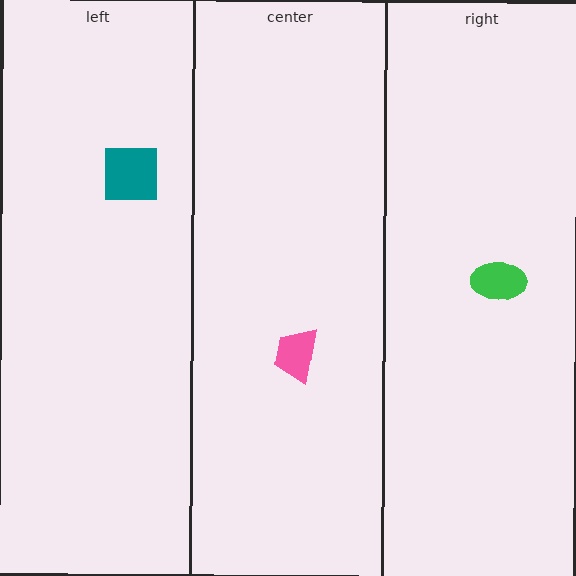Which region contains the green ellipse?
The right region.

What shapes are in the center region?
The pink trapezoid.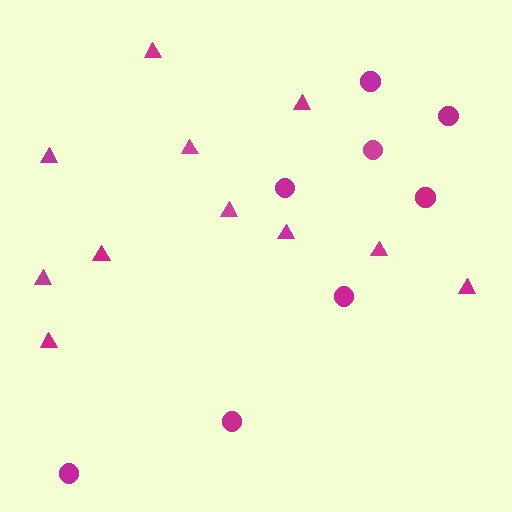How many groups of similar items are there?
There are 2 groups: one group of triangles (11) and one group of circles (8).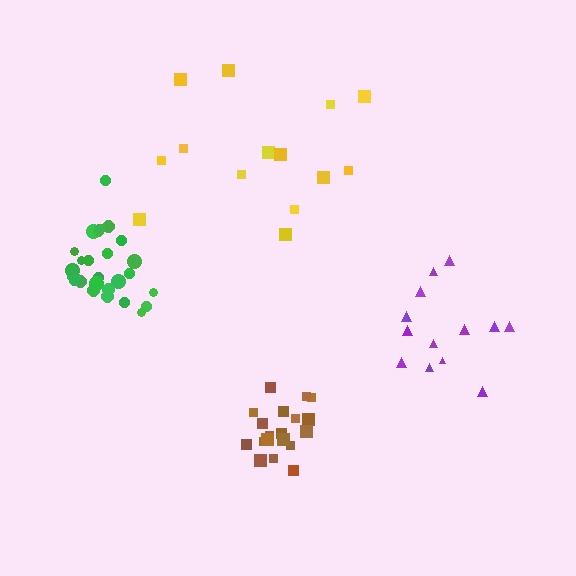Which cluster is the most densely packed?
Green.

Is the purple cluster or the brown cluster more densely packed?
Brown.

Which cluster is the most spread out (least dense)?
Yellow.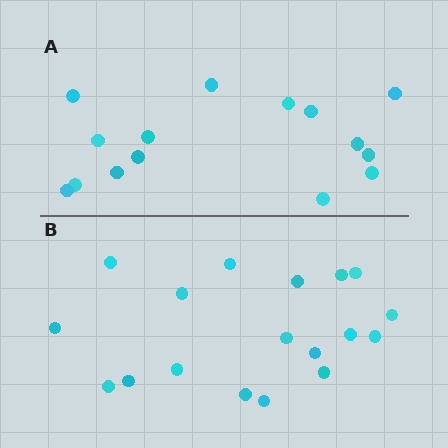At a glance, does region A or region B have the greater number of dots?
Region B (the bottom region) has more dots.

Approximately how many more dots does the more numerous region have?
Region B has just a few more — roughly 2 or 3 more dots than region A.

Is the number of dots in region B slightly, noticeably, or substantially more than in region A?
Region B has only slightly more — the two regions are fairly close. The ratio is roughly 1.2 to 1.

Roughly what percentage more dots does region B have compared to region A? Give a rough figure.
About 20% more.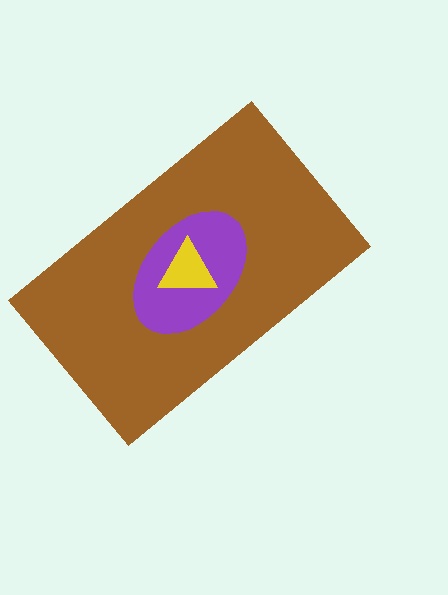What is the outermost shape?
The brown rectangle.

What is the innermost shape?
The yellow triangle.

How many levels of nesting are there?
3.